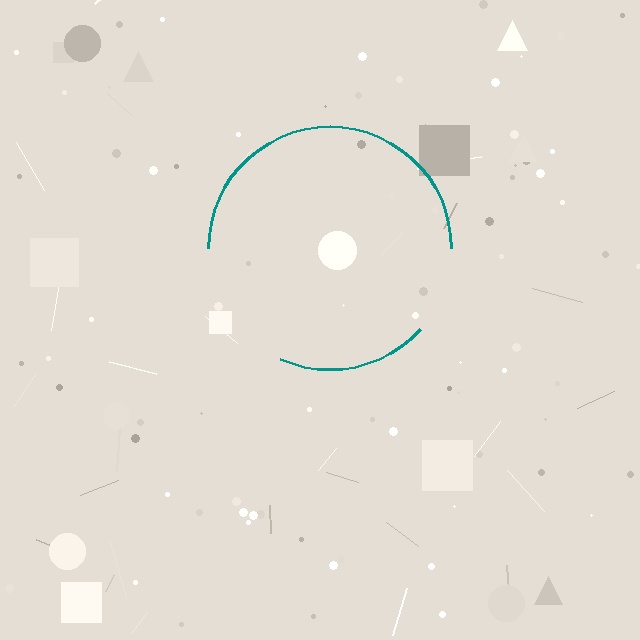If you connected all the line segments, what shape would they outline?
They would outline a circle.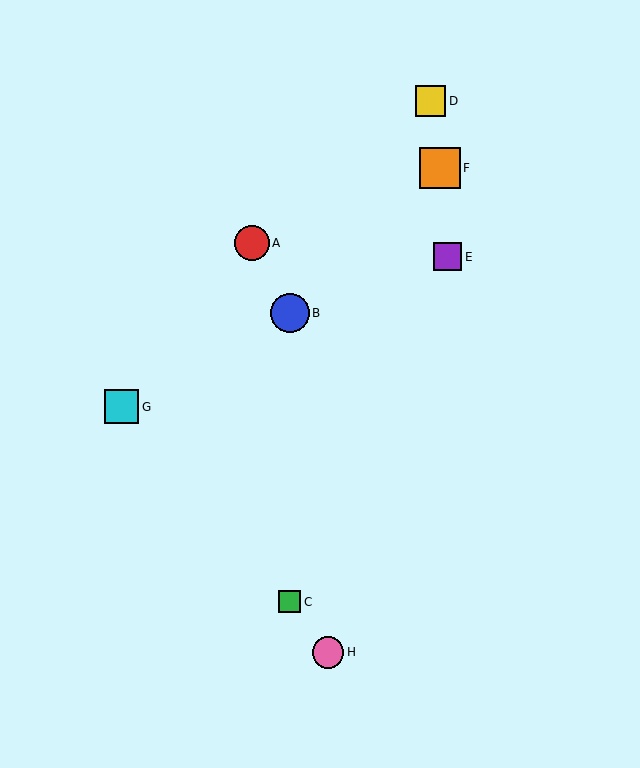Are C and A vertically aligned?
No, C is at x≈290 and A is at x≈252.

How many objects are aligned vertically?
2 objects (B, C) are aligned vertically.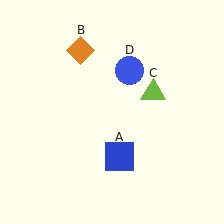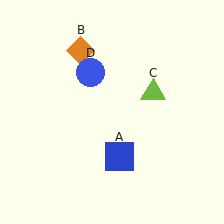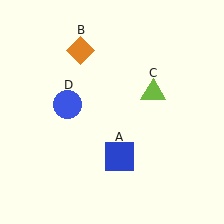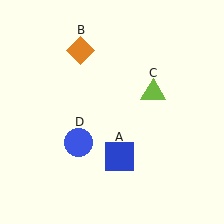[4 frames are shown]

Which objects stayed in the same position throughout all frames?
Blue square (object A) and orange diamond (object B) and lime triangle (object C) remained stationary.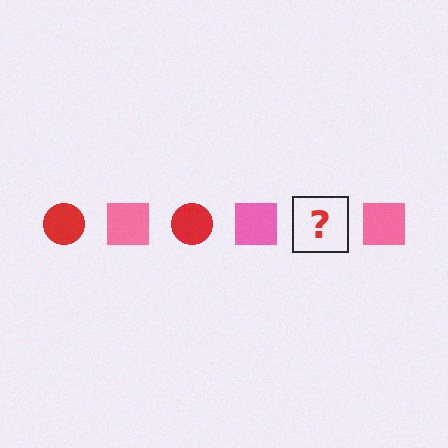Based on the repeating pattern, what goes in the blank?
The blank should be a red circle.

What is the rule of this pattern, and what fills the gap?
The rule is that the pattern alternates between red circle and pink square. The gap should be filled with a red circle.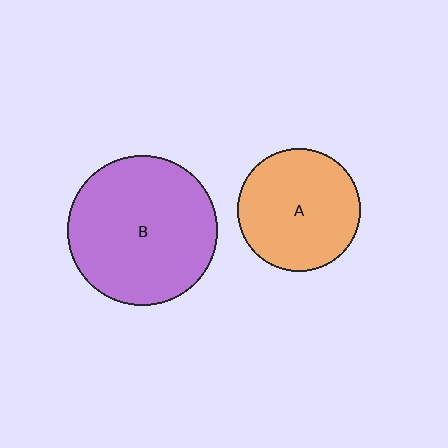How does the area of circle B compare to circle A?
Approximately 1.5 times.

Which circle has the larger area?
Circle B (purple).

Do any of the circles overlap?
No, none of the circles overlap.